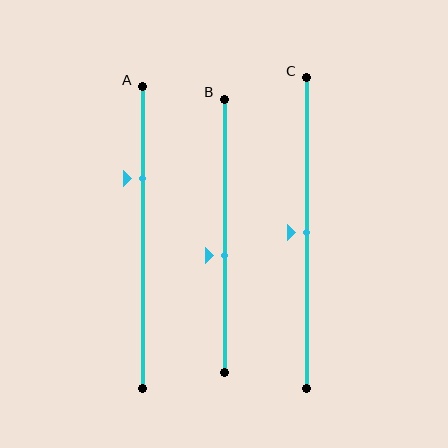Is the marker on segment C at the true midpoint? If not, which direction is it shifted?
Yes, the marker on segment C is at the true midpoint.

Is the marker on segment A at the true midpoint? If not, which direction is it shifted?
No, the marker on segment A is shifted upward by about 20% of the segment length.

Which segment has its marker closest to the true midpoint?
Segment C has its marker closest to the true midpoint.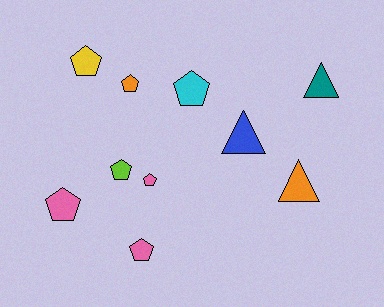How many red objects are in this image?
There are no red objects.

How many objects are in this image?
There are 10 objects.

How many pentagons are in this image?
There are 7 pentagons.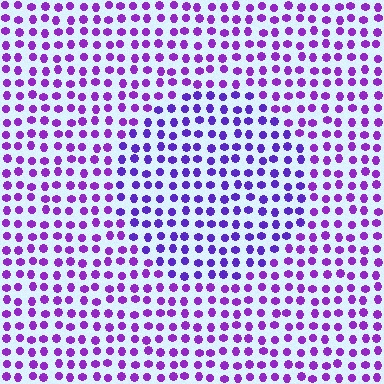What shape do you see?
I see a circle.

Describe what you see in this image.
The image is filled with small purple elements in a uniform arrangement. A circle-shaped region is visible where the elements are tinted to a slightly different hue, forming a subtle color boundary.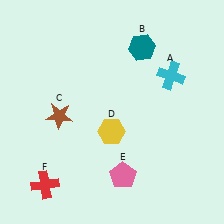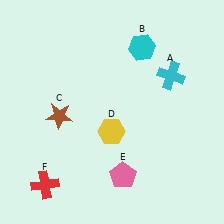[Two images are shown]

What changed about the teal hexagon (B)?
In Image 1, B is teal. In Image 2, it changed to cyan.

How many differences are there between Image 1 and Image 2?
There is 1 difference between the two images.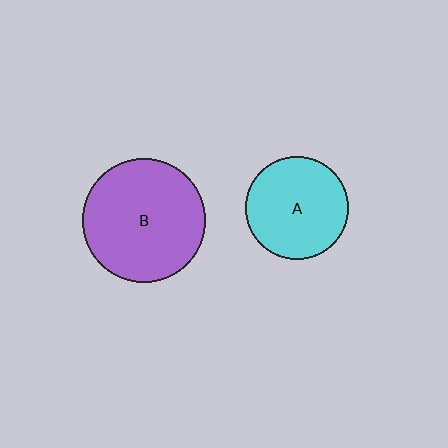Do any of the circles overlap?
No, none of the circles overlap.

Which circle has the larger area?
Circle B (purple).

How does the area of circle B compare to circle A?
Approximately 1.4 times.